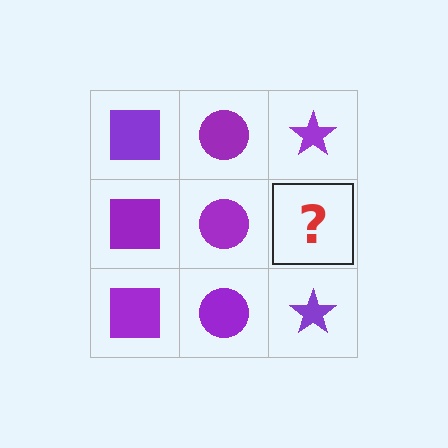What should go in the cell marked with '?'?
The missing cell should contain a purple star.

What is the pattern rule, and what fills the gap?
The rule is that each column has a consistent shape. The gap should be filled with a purple star.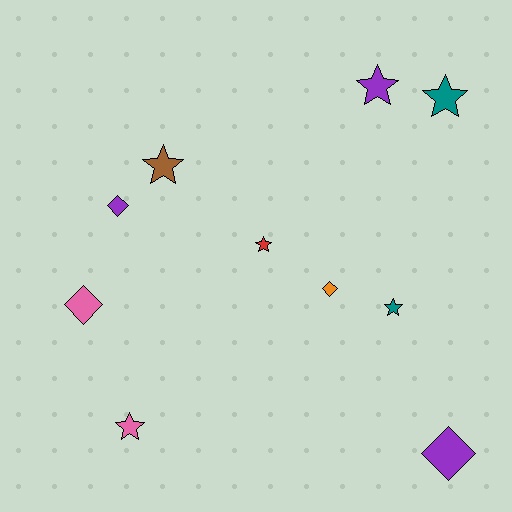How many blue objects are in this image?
There are no blue objects.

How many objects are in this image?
There are 10 objects.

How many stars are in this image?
There are 6 stars.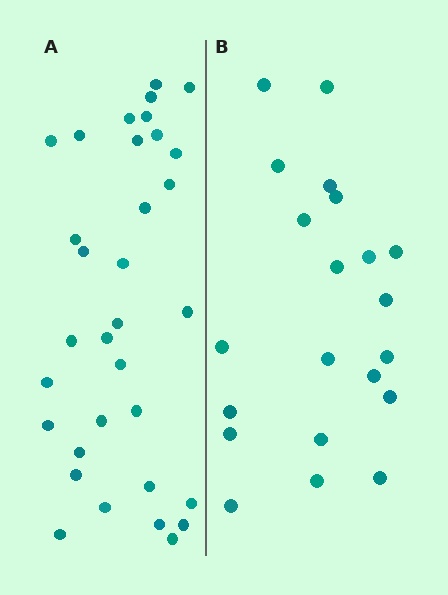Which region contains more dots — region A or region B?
Region A (the left region) has more dots.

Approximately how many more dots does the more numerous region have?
Region A has roughly 12 or so more dots than region B.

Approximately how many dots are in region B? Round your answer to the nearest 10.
About 20 dots. (The exact count is 21, which rounds to 20.)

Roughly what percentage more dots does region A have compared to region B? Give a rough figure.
About 55% more.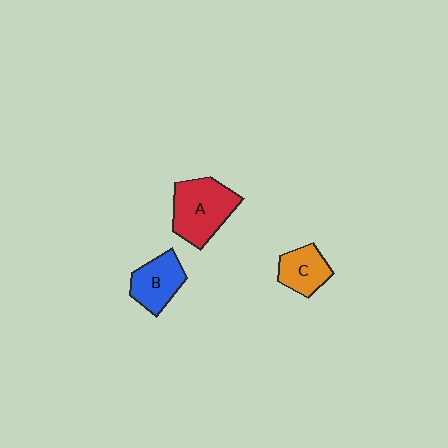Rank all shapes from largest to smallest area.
From largest to smallest: A (red), B (blue), C (orange).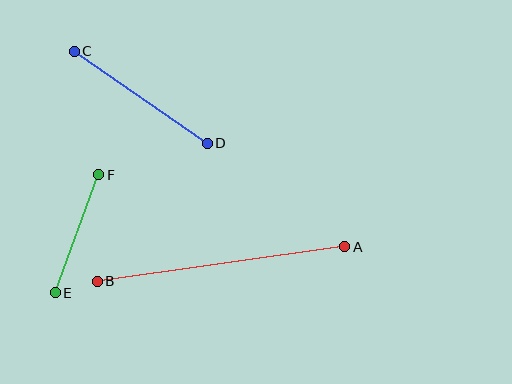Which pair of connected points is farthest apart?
Points A and B are farthest apart.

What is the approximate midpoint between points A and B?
The midpoint is at approximately (221, 264) pixels.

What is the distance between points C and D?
The distance is approximately 162 pixels.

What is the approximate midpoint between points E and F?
The midpoint is at approximately (77, 234) pixels.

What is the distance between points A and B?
The distance is approximately 250 pixels.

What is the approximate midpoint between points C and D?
The midpoint is at approximately (141, 97) pixels.